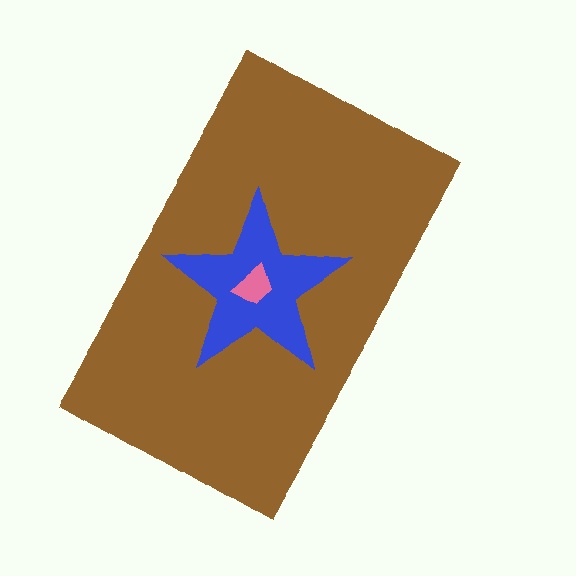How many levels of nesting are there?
3.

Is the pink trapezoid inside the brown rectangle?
Yes.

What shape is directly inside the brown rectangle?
The blue star.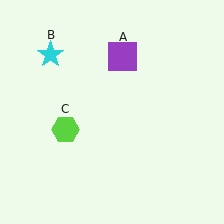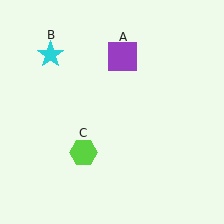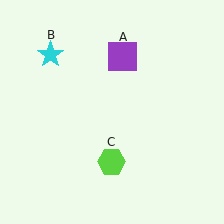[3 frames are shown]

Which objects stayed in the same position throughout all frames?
Purple square (object A) and cyan star (object B) remained stationary.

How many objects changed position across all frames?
1 object changed position: lime hexagon (object C).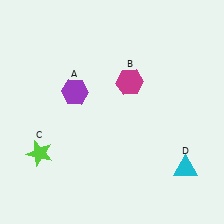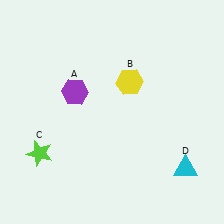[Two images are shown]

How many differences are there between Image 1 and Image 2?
There is 1 difference between the two images.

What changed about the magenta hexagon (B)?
In Image 1, B is magenta. In Image 2, it changed to yellow.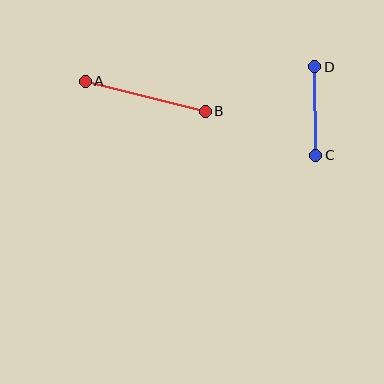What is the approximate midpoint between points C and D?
The midpoint is at approximately (315, 111) pixels.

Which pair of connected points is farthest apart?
Points A and B are farthest apart.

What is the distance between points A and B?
The distance is approximately 123 pixels.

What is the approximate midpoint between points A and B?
The midpoint is at approximately (145, 96) pixels.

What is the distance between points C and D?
The distance is approximately 88 pixels.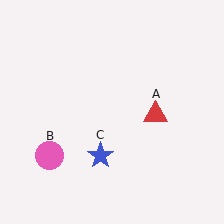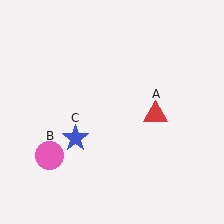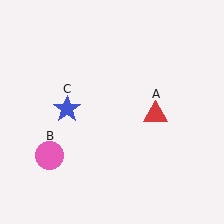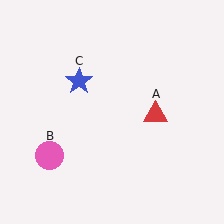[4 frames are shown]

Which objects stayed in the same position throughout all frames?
Red triangle (object A) and pink circle (object B) remained stationary.